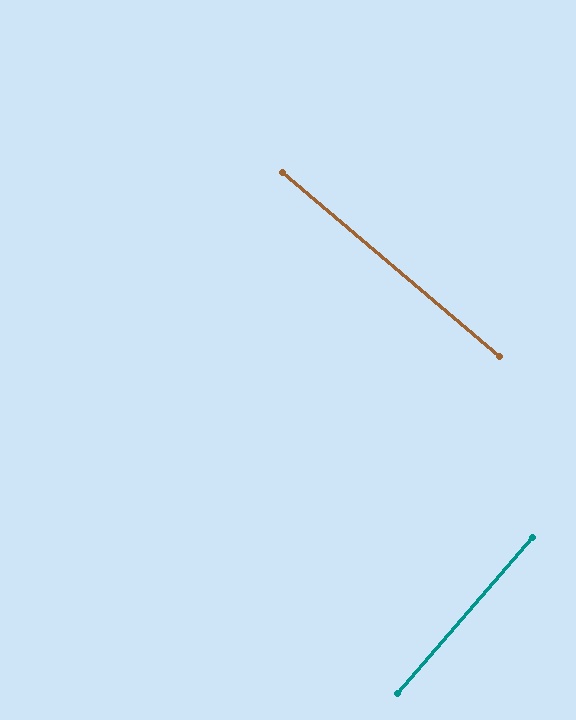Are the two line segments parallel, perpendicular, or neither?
Perpendicular — they meet at approximately 89°.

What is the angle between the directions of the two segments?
Approximately 89 degrees.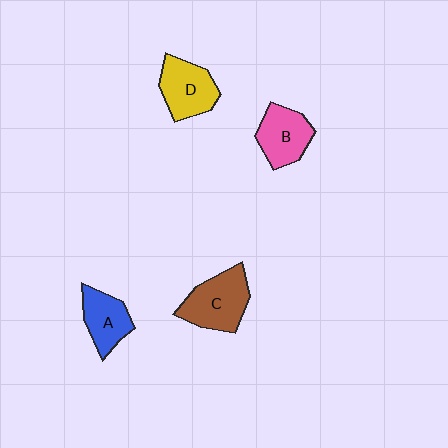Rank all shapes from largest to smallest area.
From largest to smallest: C (brown), D (yellow), B (pink), A (blue).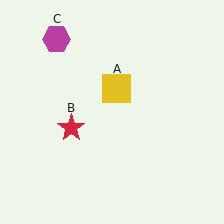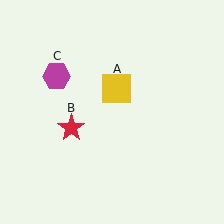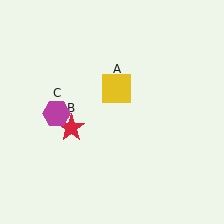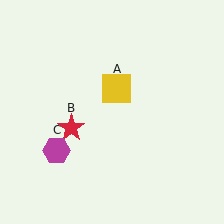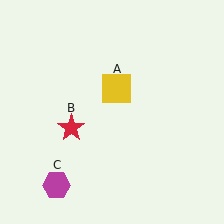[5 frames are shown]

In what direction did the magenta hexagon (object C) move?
The magenta hexagon (object C) moved down.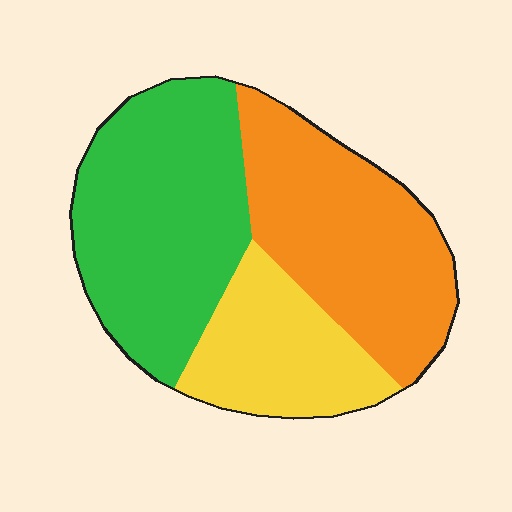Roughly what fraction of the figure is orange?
Orange covers 37% of the figure.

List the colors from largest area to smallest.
From largest to smallest: green, orange, yellow.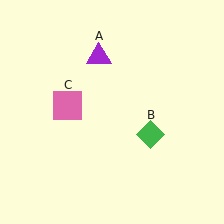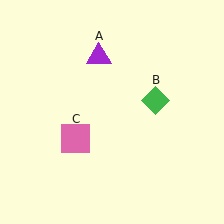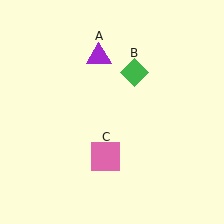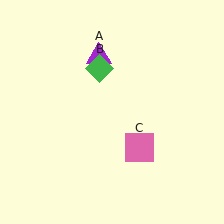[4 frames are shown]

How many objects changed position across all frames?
2 objects changed position: green diamond (object B), pink square (object C).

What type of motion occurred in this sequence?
The green diamond (object B), pink square (object C) rotated counterclockwise around the center of the scene.